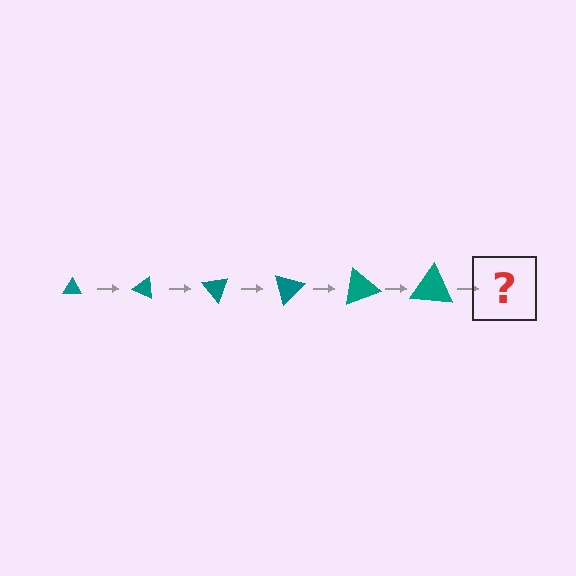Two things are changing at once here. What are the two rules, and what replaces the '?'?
The two rules are that the triangle grows larger each step and it rotates 25 degrees each step. The '?' should be a triangle, larger than the previous one and rotated 150 degrees from the start.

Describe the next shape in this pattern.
It should be a triangle, larger than the previous one and rotated 150 degrees from the start.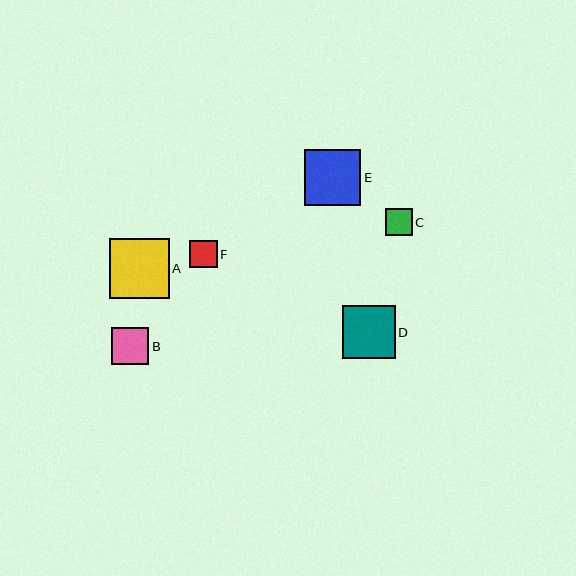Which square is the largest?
Square A is the largest with a size of approximately 60 pixels.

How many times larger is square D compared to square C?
Square D is approximately 1.9 times the size of square C.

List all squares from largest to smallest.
From largest to smallest: A, E, D, B, F, C.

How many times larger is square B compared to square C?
Square B is approximately 1.4 times the size of square C.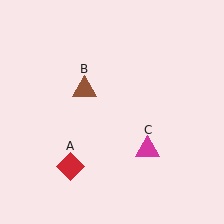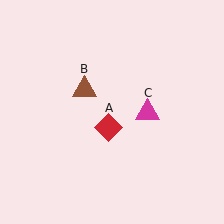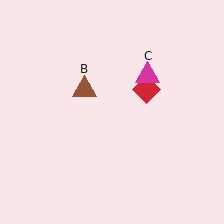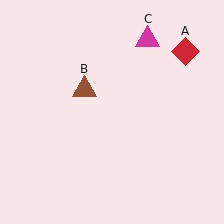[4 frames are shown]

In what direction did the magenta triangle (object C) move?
The magenta triangle (object C) moved up.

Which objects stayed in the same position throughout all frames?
Brown triangle (object B) remained stationary.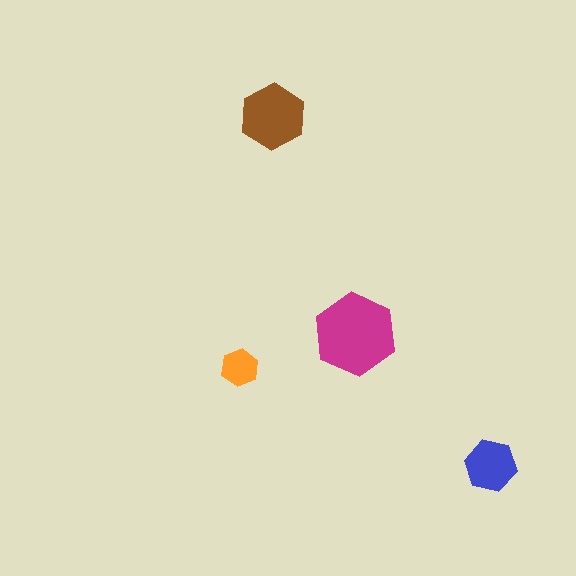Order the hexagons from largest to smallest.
the magenta one, the brown one, the blue one, the orange one.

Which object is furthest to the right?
The blue hexagon is rightmost.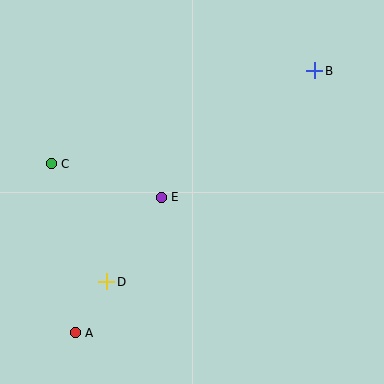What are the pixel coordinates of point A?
Point A is at (75, 333).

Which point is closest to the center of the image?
Point E at (161, 197) is closest to the center.